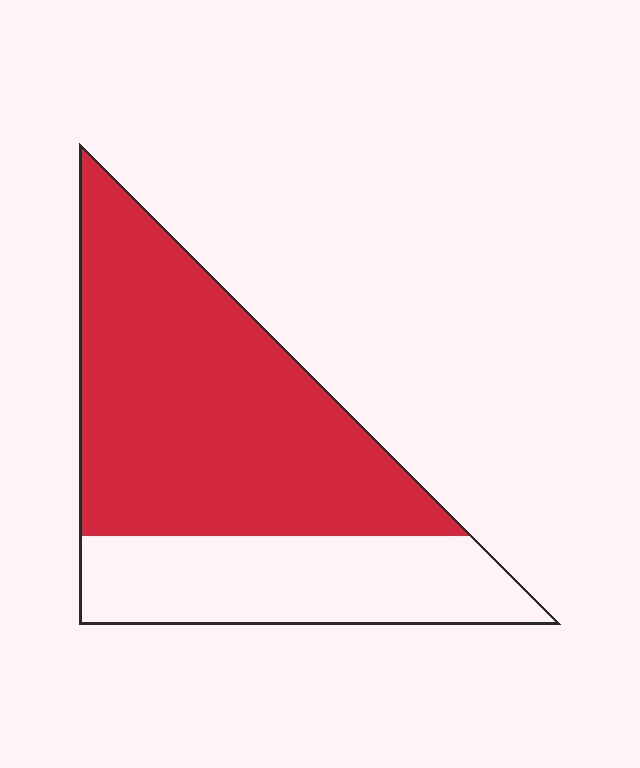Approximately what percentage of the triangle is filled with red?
Approximately 65%.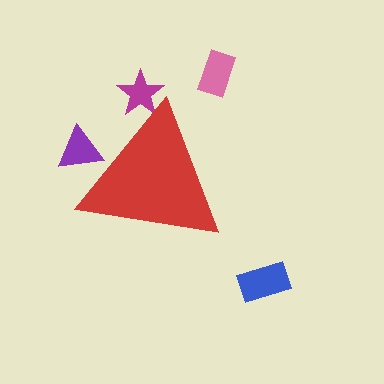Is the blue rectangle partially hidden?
No, the blue rectangle is fully visible.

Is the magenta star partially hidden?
Yes, the magenta star is partially hidden behind the red triangle.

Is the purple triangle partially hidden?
Yes, the purple triangle is partially hidden behind the red triangle.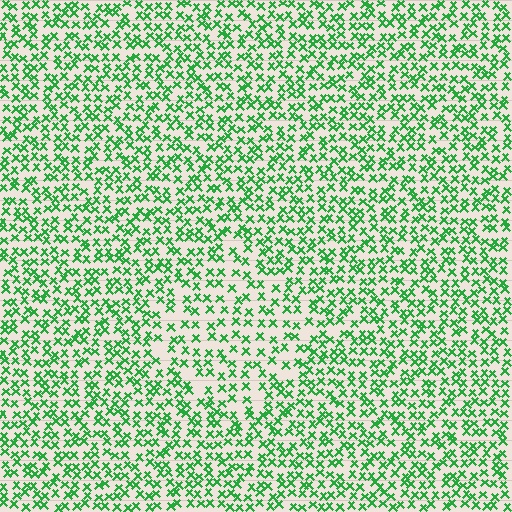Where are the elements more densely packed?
The elements are more densely packed outside the diamond boundary.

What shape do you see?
I see a diamond.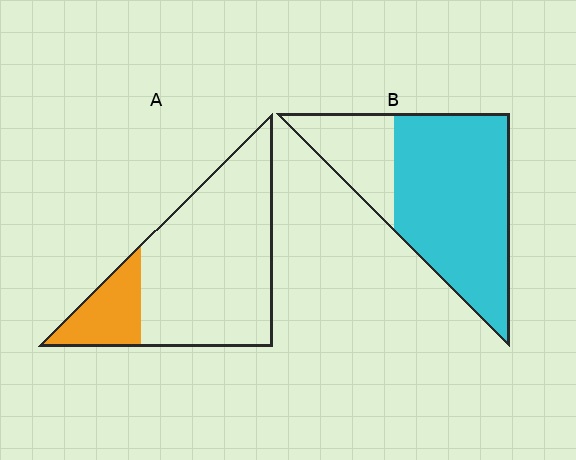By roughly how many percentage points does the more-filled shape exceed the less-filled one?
By roughly 55 percentage points (B over A).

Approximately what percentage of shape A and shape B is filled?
A is approximately 20% and B is approximately 75%.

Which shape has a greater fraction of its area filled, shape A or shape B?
Shape B.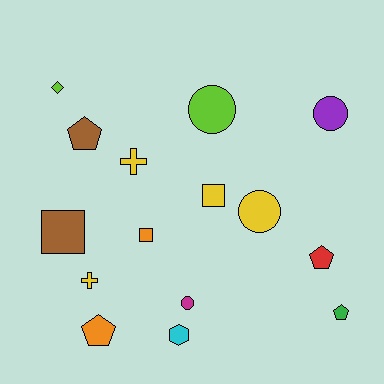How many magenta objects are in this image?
There is 1 magenta object.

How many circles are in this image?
There are 4 circles.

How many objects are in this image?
There are 15 objects.